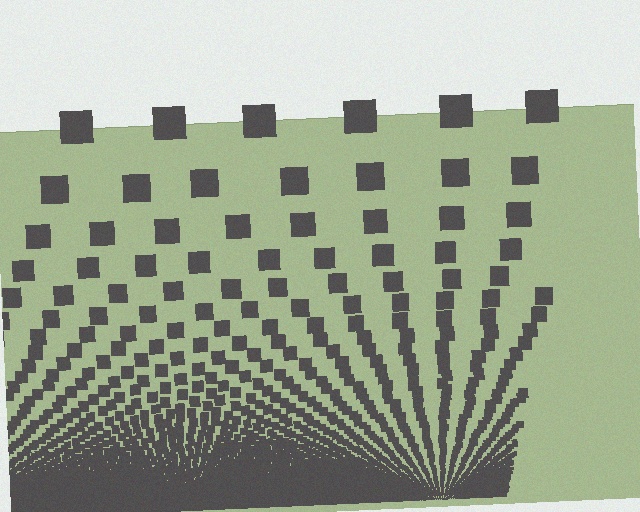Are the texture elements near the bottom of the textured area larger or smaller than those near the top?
Smaller. The gradient is inverted — elements near the bottom are smaller and denser.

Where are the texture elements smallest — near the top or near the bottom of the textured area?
Near the bottom.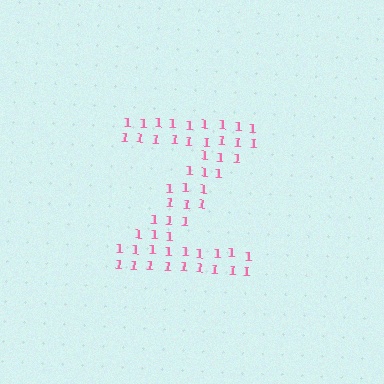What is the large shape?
The large shape is the letter Z.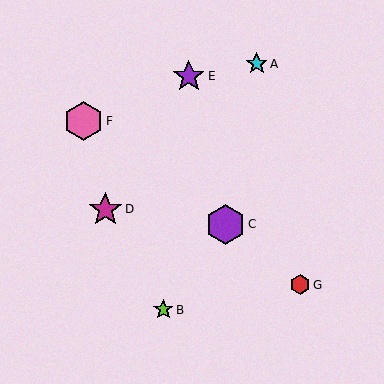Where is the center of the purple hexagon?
The center of the purple hexagon is at (225, 224).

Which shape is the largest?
The purple hexagon (labeled C) is the largest.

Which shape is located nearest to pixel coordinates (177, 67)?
The purple star (labeled E) at (189, 76) is nearest to that location.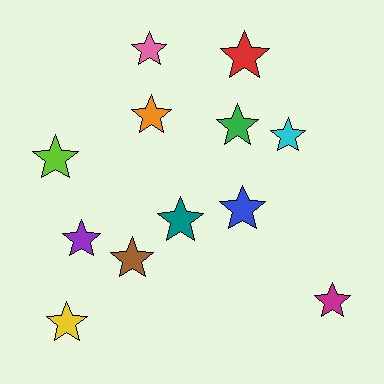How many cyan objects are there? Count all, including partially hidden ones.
There is 1 cyan object.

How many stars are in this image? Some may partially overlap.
There are 12 stars.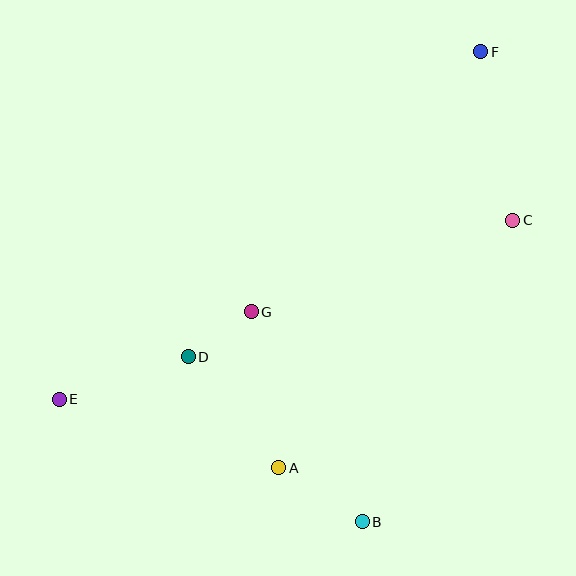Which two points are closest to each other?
Points D and G are closest to each other.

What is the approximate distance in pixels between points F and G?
The distance between F and G is approximately 347 pixels.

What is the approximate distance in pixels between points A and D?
The distance between A and D is approximately 143 pixels.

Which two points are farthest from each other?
Points E and F are farthest from each other.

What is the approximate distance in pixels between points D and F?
The distance between D and F is approximately 422 pixels.